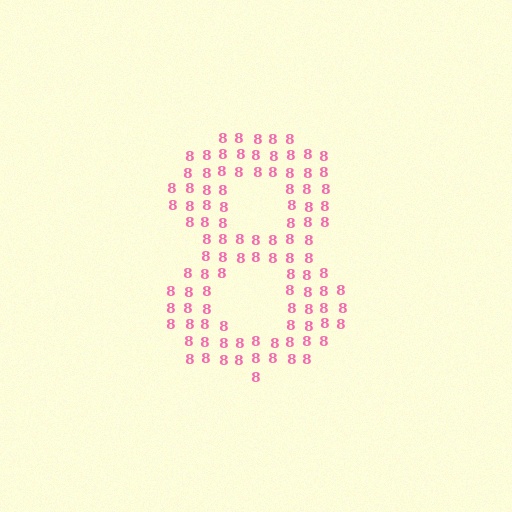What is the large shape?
The large shape is the digit 8.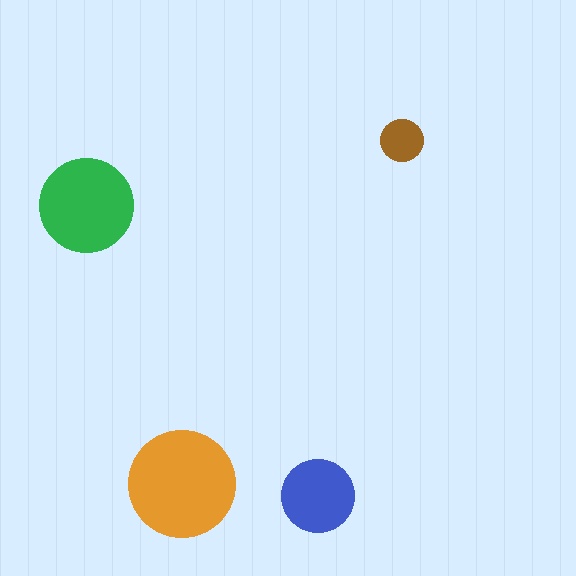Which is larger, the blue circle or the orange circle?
The orange one.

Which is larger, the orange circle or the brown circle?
The orange one.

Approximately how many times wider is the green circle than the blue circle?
About 1.5 times wider.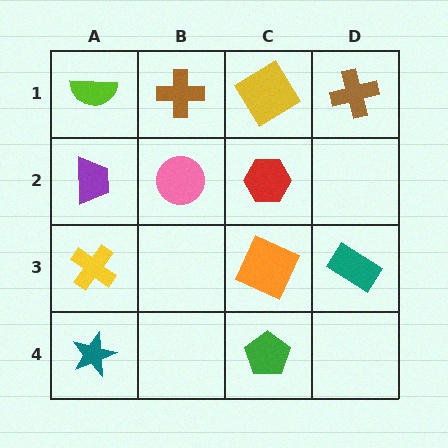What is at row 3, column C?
An orange square.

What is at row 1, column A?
A lime semicircle.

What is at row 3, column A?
A yellow cross.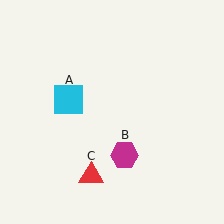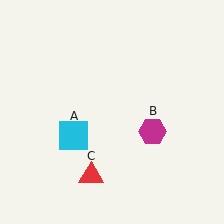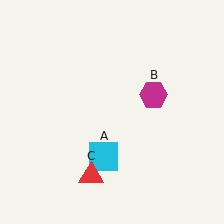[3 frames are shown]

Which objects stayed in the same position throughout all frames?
Red triangle (object C) remained stationary.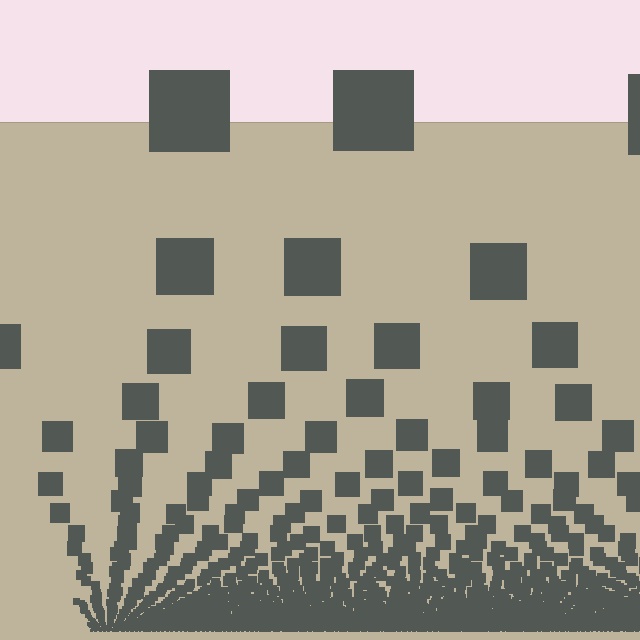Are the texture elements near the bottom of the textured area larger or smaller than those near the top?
Smaller. The gradient is inverted — elements near the bottom are smaller and denser.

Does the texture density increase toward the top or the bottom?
Density increases toward the bottom.